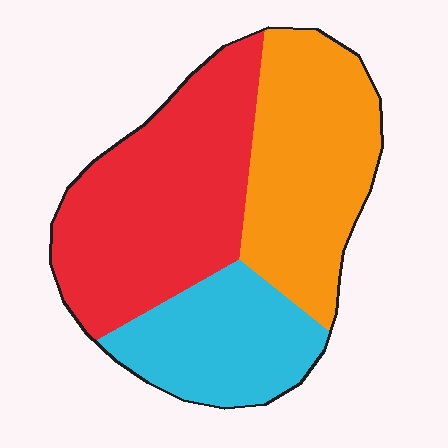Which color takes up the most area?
Red, at roughly 40%.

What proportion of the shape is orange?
Orange covers about 35% of the shape.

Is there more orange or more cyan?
Orange.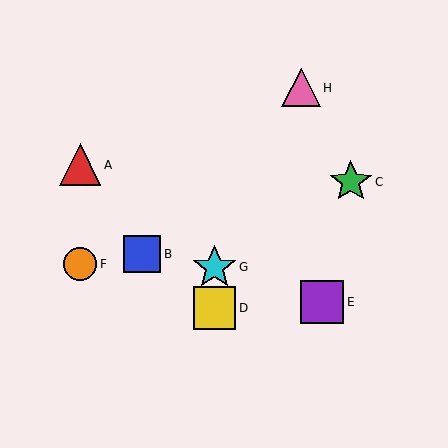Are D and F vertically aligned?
No, D is at x≈214 and F is at x≈80.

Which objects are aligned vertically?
Objects D, G are aligned vertically.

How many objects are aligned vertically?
2 objects (D, G) are aligned vertically.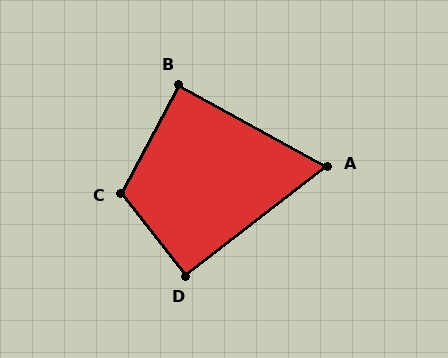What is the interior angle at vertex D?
Approximately 90 degrees (approximately right).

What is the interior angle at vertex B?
Approximately 90 degrees (approximately right).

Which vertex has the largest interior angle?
C, at approximately 114 degrees.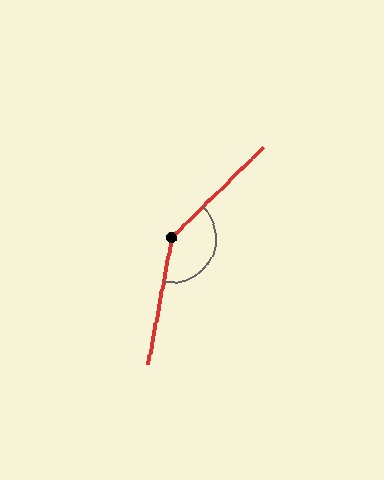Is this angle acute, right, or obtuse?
It is obtuse.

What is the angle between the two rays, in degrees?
Approximately 146 degrees.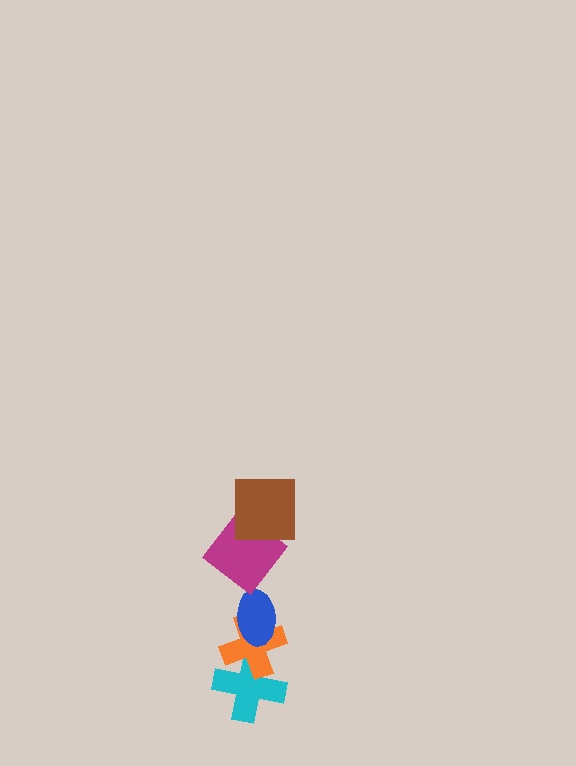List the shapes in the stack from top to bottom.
From top to bottom: the brown square, the magenta diamond, the blue ellipse, the orange cross, the cyan cross.